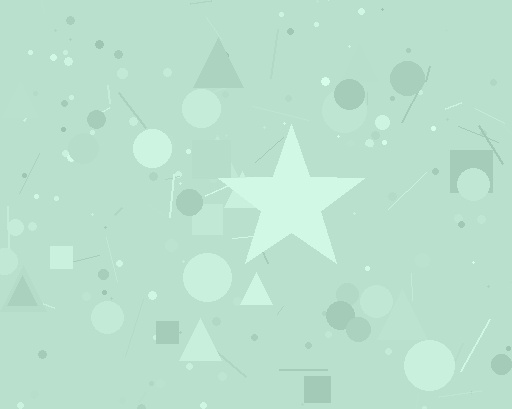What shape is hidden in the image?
A star is hidden in the image.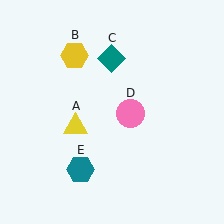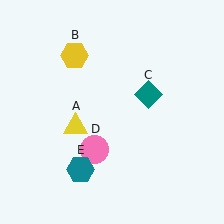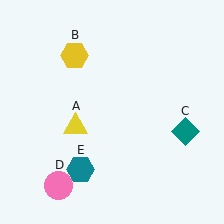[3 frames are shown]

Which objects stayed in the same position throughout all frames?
Yellow triangle (object A) and yellow hexagon (object B) and teal hexagon (object E) remained stationary.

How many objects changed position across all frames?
2 objects changed position: teal diamond (object C), pink circle (object D).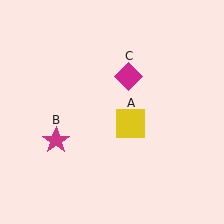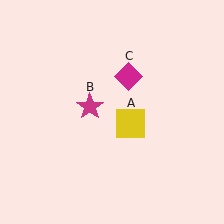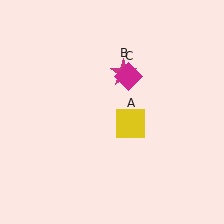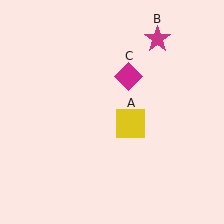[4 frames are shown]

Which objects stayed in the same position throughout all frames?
Yellow square (object A) and magenta diamond (object C) remained stationary.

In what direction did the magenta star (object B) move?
The magenta star (object B) moved up and to the right.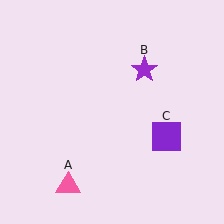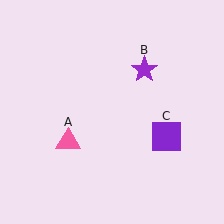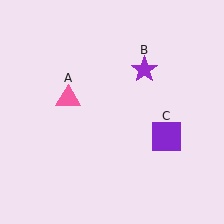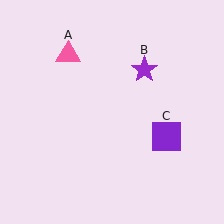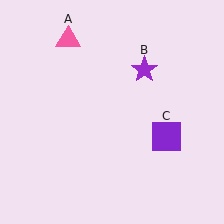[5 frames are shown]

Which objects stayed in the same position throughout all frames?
Purple star (object B) and purple square (object C) remained stationary.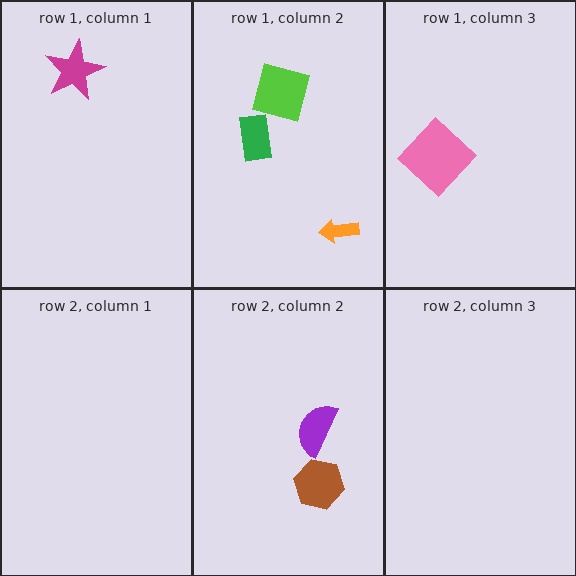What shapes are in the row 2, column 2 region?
The purple semicircle, the brown hexagon.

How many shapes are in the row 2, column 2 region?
2.